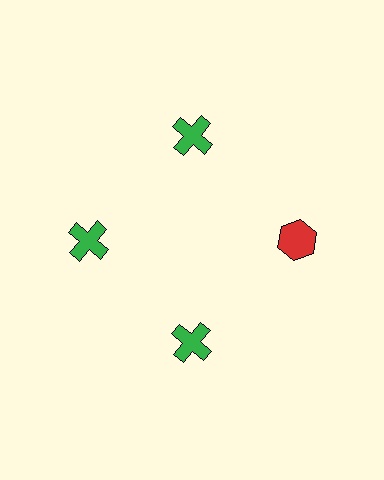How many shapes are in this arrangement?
There are 4 shapes arranged in a ring pattern.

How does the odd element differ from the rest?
It differs in both color (red instead of green) and shape (hexagon instead of cross).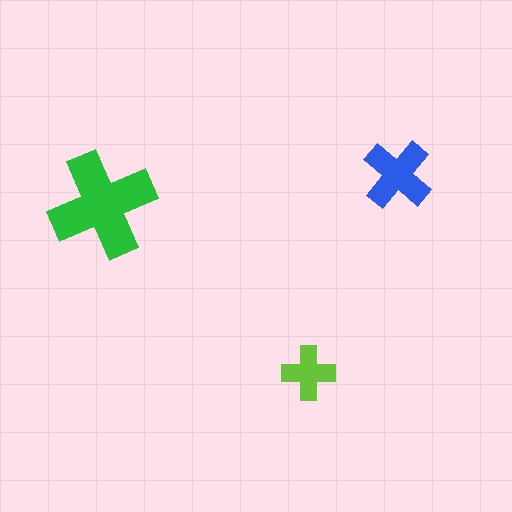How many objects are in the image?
There are 3 objects in the image.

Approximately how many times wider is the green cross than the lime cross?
About 2 times wider.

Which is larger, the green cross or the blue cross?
The green one.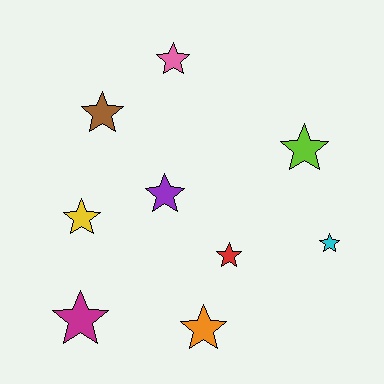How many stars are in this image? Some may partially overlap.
There are 9 stars.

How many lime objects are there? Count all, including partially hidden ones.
There is 1 lime object.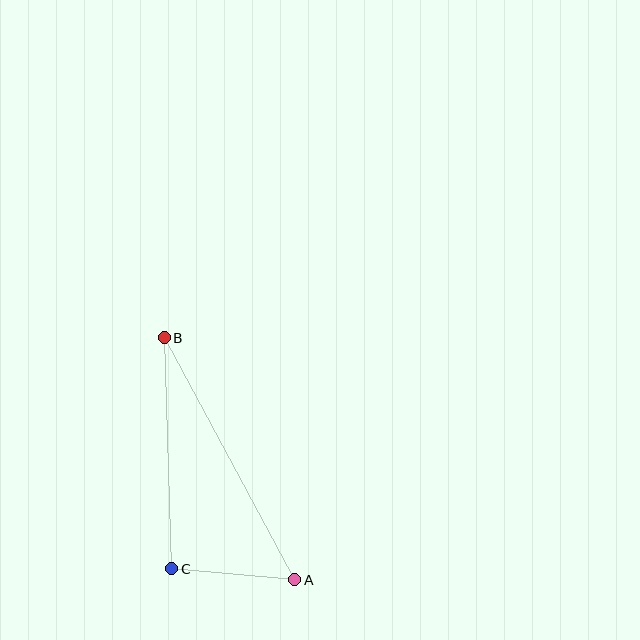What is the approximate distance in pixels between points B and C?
The distance between B and C is approximately 231 pixels.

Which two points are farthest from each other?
Points A and B are farthest from each other.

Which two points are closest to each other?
Points A and C are closest to each other.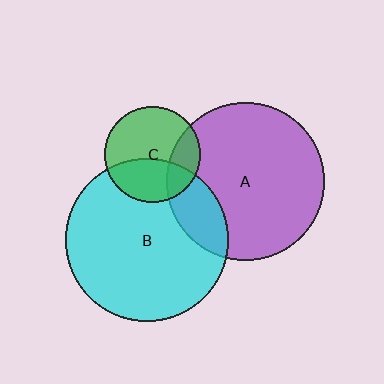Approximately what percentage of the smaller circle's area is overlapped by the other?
Approximately 25%.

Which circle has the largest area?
Circle B (cyan).